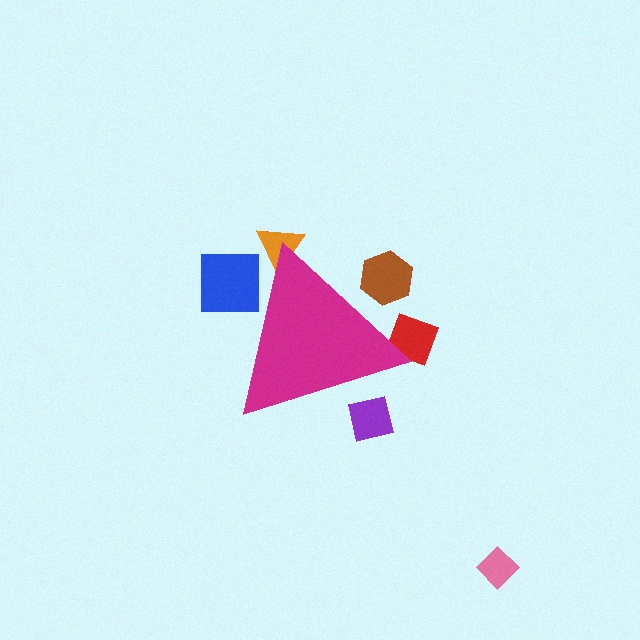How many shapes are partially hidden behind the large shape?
5 shapes are partially hidden.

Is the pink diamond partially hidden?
No, the pink diamond is fully visible.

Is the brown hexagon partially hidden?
Yes, the brown hexagon is partially hidden behind the magenta triangle.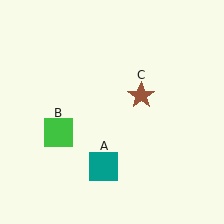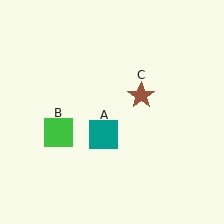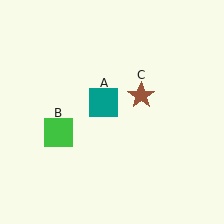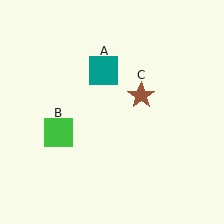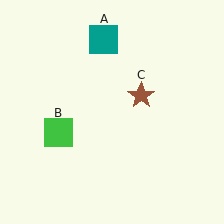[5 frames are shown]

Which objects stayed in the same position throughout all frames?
Green square (object B) and brown star (object C) remained stationary.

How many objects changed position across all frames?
1 object changed position: teal square (object A).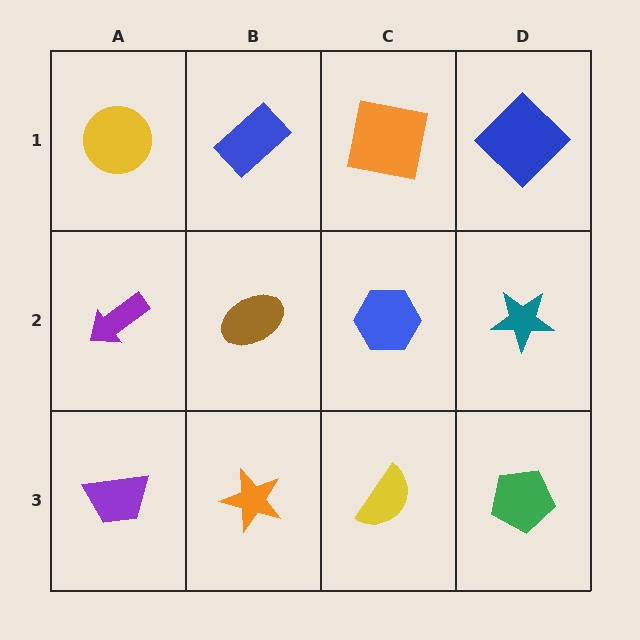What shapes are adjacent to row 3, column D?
A teal star (row 2, column D), a yellow semicircle (row 3, column C).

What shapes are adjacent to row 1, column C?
A blue hexagon (row 2, column C), a blue rectangle (row 1, column B), a blue diamond (row 1, column D).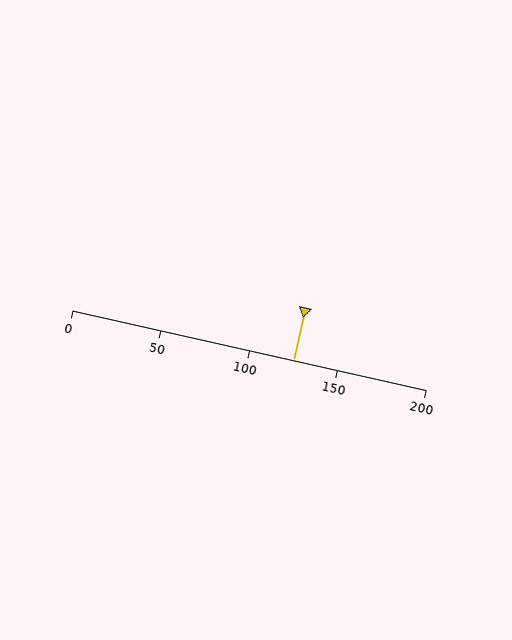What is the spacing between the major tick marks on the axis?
The major ticks are spaced 50 apart.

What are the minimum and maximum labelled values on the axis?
The axis runs from 0 to 200.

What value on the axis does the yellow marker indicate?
The marker indicates approximately 125.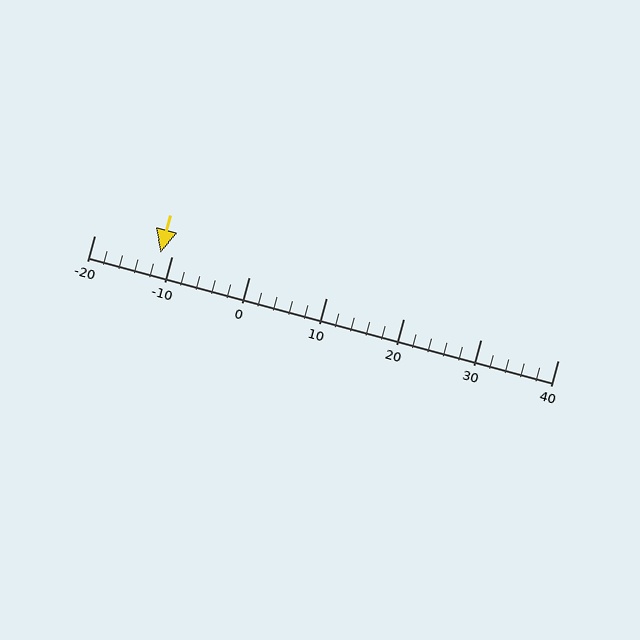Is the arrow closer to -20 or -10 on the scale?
The arrow is closer to -10.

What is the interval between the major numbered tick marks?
The major tick marks are spaced 10 units apart.